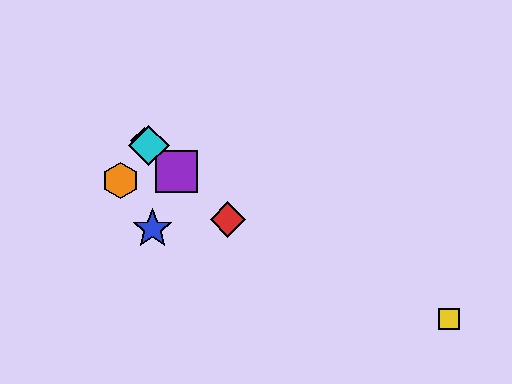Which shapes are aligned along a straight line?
The red diamond, the green diamond, the purple square, the cyan diamond are aligned along a straight line.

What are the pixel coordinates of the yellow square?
The yellow square is at (449, 319).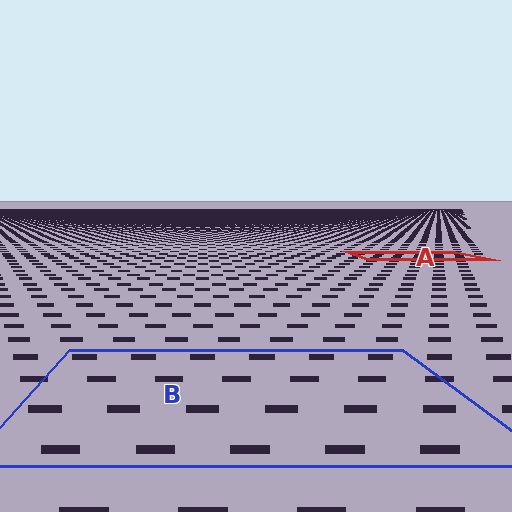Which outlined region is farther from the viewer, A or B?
Region A is farther from the viewer — the texture elements inside it appear smaller and more densely packed.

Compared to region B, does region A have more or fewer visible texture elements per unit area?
Region A has more texture elements per unit area — they are packed more densely because it is farther away.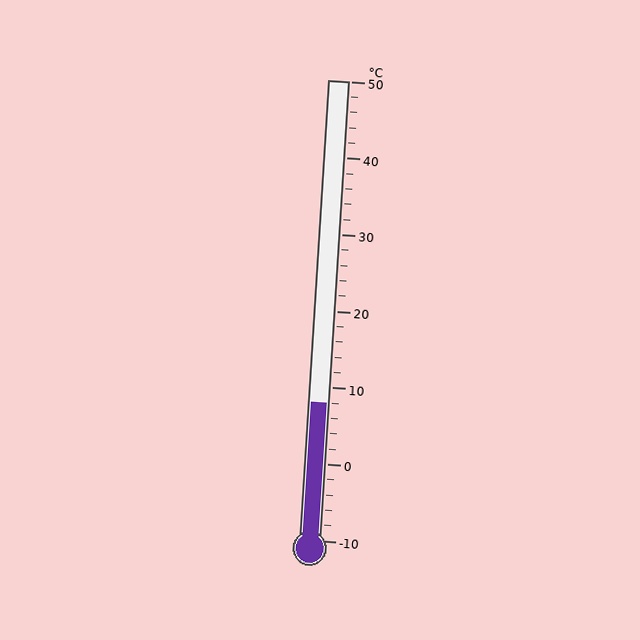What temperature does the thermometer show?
The thermometer shows approximately 8°C.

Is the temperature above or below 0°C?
The temperature is above 0°C.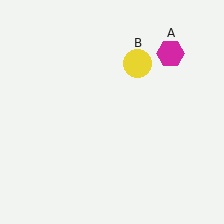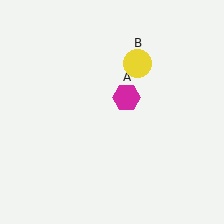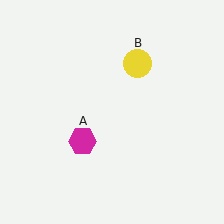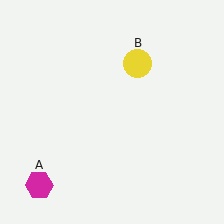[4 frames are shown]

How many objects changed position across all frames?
1 object changed position: magenta hexagon (object A).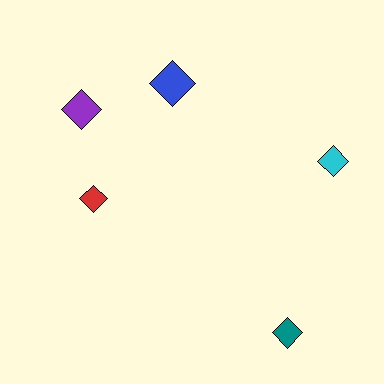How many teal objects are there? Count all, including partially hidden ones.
There is 1 teal object.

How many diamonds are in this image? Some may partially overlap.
There are 5 diamonds.